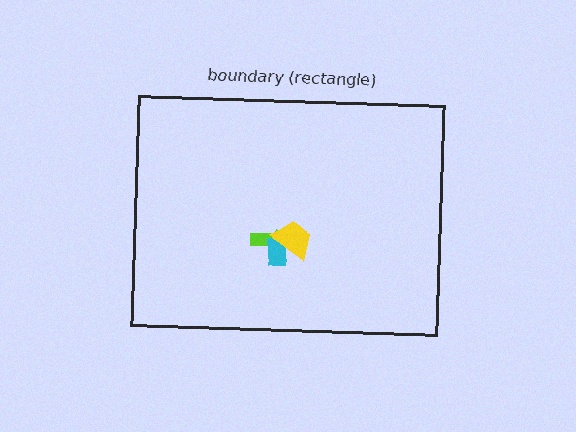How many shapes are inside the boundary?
3 inside, 0 outside.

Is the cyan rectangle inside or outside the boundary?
Inside.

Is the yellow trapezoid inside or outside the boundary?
Inside.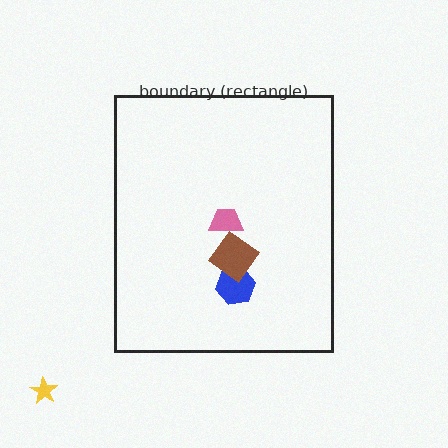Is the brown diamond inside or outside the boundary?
Inside.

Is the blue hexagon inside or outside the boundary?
Inside.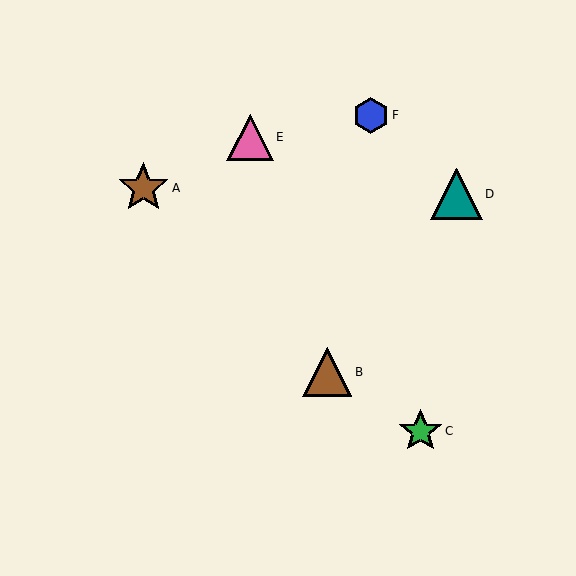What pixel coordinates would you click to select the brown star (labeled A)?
Click at (143, 188) to select the brown star A.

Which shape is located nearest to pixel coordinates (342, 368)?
The brown triangle (labeled B) at (327, 372) is nearest to that location.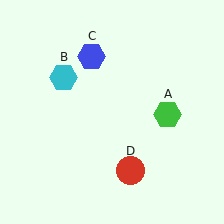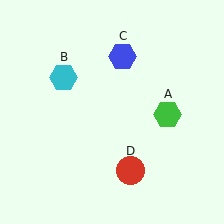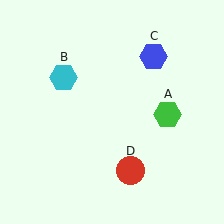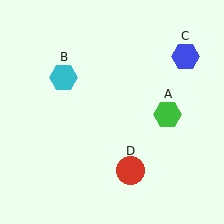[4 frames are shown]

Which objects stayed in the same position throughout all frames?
Green hexagon (object A) and cyan hexagon (object B) and red circle (object D) remained stationary.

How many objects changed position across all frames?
1 object changed position: blue hexagon (object C).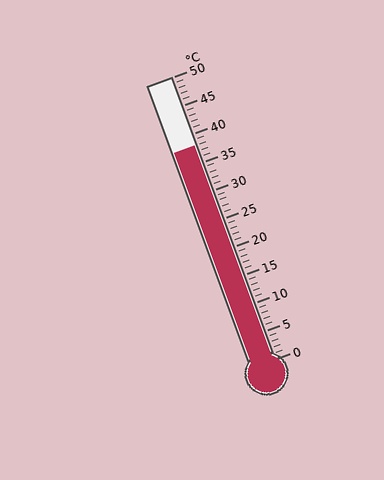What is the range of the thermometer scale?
The thermometer scale ranges from 0°C to 50°C.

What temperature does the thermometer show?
The thermometer shows approximately 38°C.